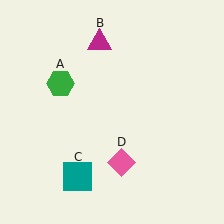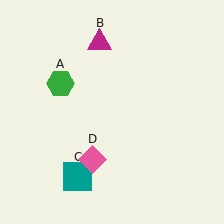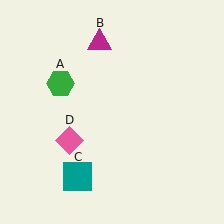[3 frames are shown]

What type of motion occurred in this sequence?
The pink diamond (object D) rotated clockwise around the center of the scene.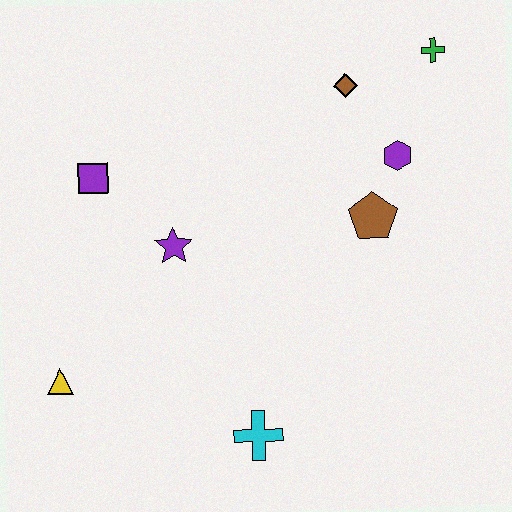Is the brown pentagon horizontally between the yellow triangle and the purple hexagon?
Yes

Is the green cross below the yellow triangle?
No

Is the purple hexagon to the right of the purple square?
Yes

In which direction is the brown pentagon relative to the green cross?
The brown pentagon is below the green cross.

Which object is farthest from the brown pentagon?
The yellow triangle is farthest from the brown pentagon.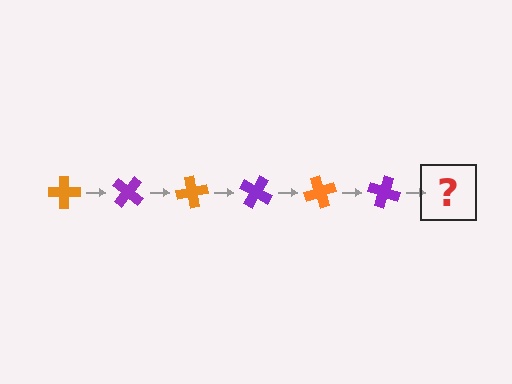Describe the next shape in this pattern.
It should be an orange cross, rotated 240 degrees from the start.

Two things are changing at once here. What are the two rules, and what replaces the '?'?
The two rules are that it rotates 40 degrees each step and the color cycles through orange and purple. The '?' should be an orange cross, rotated 240 degrees from the start.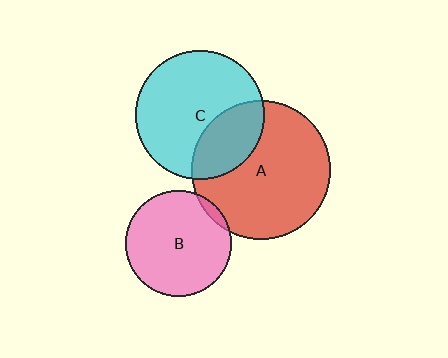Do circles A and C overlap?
Yes.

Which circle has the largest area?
Circle A (red).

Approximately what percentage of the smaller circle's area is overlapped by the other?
Approximately 30%.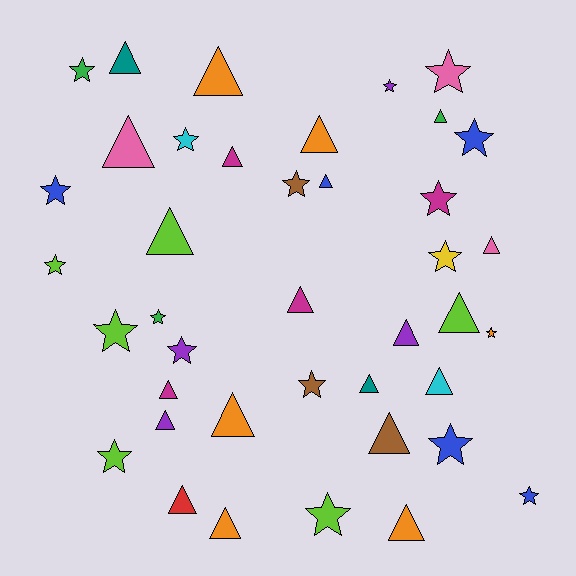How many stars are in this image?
There are 19 stars.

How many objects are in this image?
There are 40 objects.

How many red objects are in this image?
There is 1 red object.